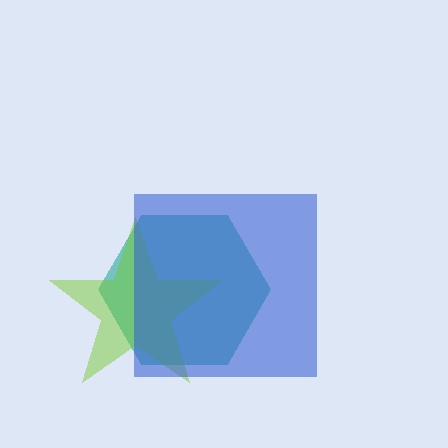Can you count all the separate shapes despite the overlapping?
Yes, there are 3 separate shapes.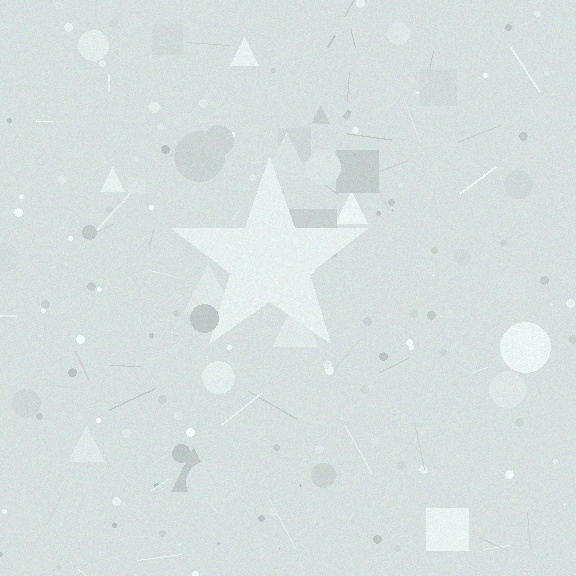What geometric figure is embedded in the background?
A star is embedded in the background.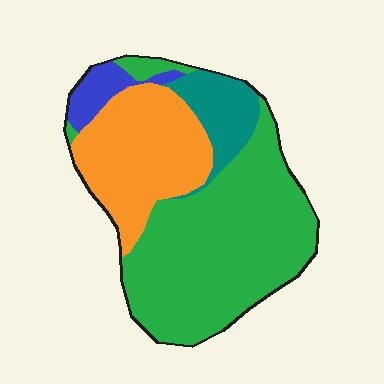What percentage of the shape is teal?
Teal takes up about one tenth (1/10) of the shape.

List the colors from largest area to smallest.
From largest to smallest: green, orange, teal, blue.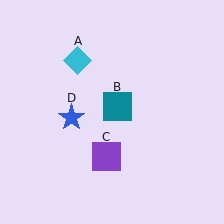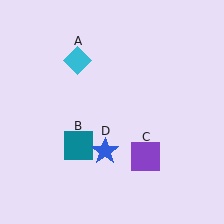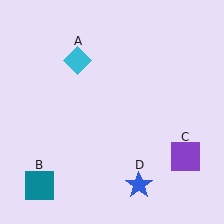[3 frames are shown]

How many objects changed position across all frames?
3 objects changed position: teal square (object B), purple square (object C), blue star (object D).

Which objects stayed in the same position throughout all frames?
Cyan diamond (object A) remained stationary.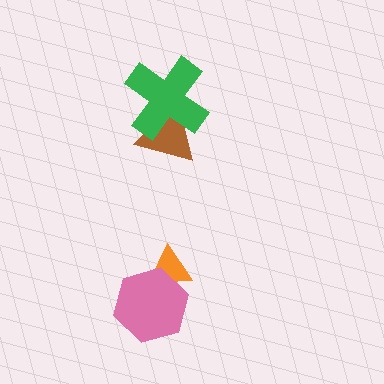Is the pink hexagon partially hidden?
No, no other shape covers it.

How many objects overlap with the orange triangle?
1 object overlaps with the orange triangle.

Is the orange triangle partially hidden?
Yes, it is partially covered by another shape.